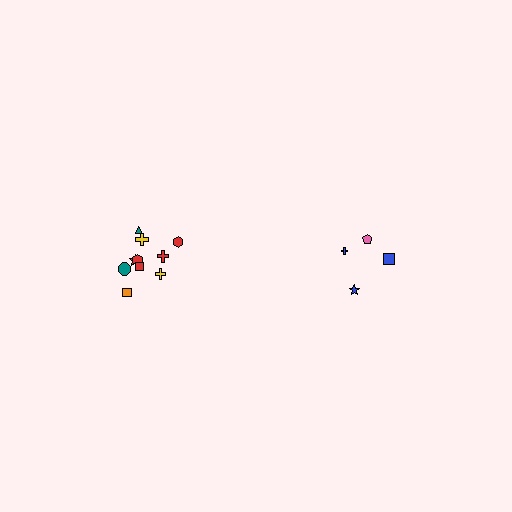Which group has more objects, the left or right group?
The left group.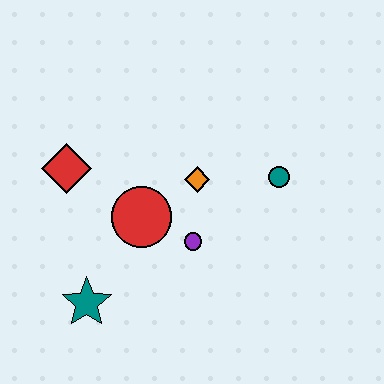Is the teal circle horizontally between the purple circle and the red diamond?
No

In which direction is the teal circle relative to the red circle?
The teal circle is to the right of the red circle.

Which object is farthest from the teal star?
The teal circle is farthest from the teal star.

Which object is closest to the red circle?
The purple circle is closest to the red circle.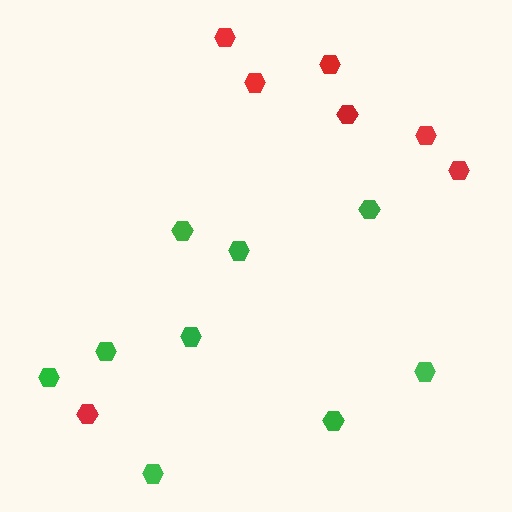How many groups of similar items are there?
There are 2 groups: one group of green hexagons (9) and one group of red hexagons (7).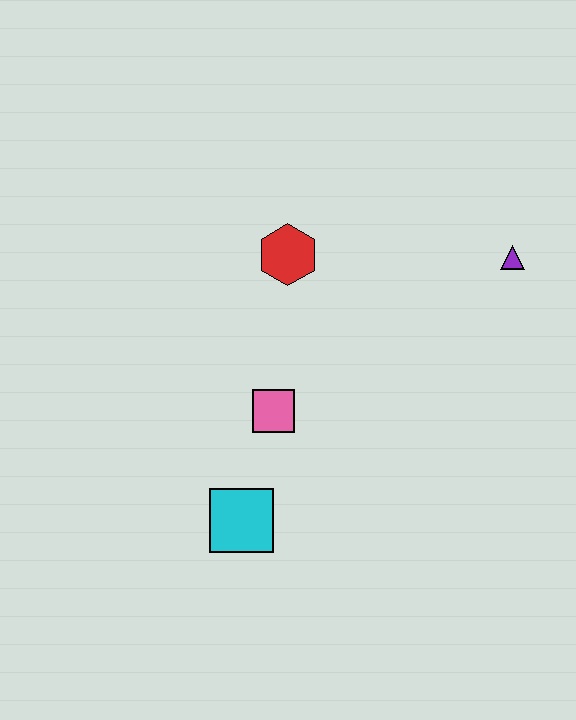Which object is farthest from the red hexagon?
The cyan square is farthest from the red hexagon.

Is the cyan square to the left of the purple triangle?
Yes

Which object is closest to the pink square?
The cyan square is closest to the pink square.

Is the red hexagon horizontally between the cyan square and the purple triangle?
Yes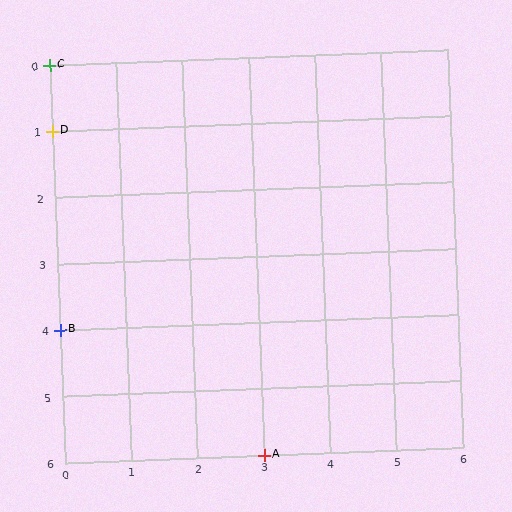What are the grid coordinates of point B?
Point B is at grid coordinates (0, 4).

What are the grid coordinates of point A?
Point A is at grid coordinates (3, 6).